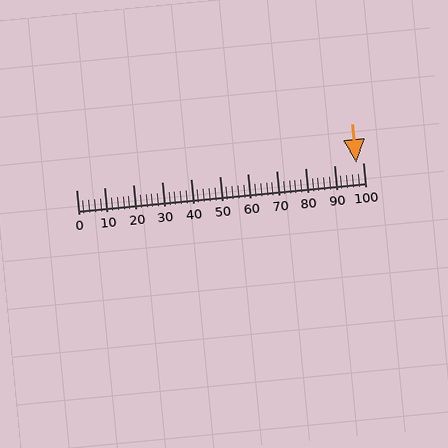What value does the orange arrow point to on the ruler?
The orange arrow points to approximately 98.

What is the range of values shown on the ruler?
The ruler shows values from 0 to 100.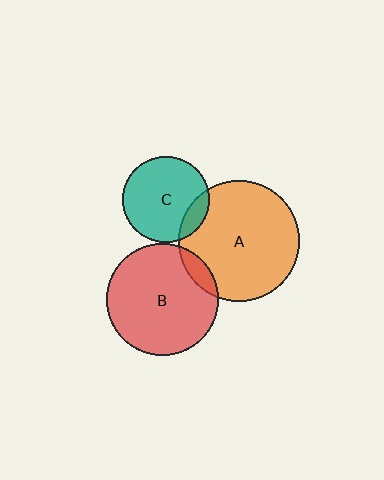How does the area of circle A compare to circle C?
Approximately 2.0 times.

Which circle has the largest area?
Circle A (orange).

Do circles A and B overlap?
Yes.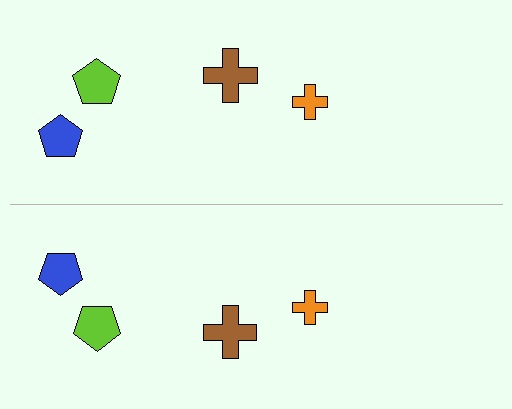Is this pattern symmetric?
Yes, this pattern has bilateral (reflection) symmetry.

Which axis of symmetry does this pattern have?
The pattern has a horizontal axis of symmetry running through the center of the image.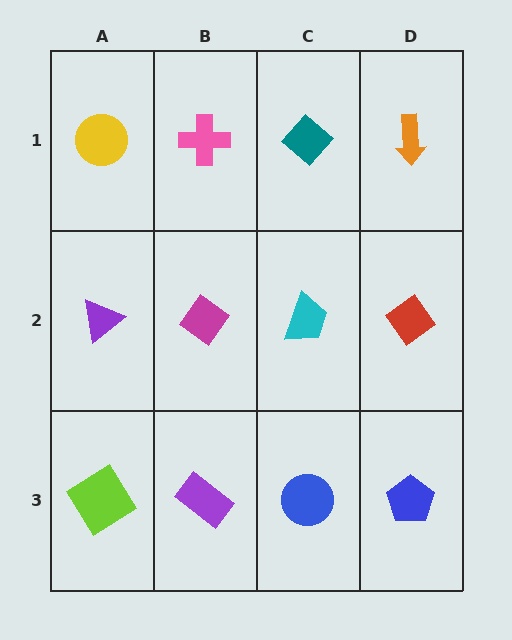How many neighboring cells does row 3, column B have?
3.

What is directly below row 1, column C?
A cyan trapezoid.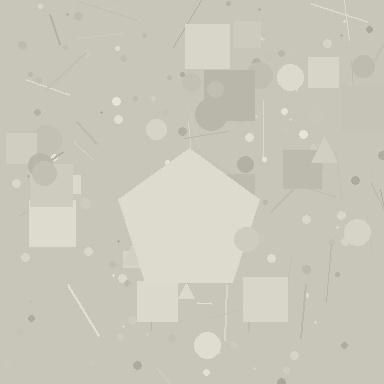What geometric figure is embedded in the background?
A pentagon is embedded in the background.